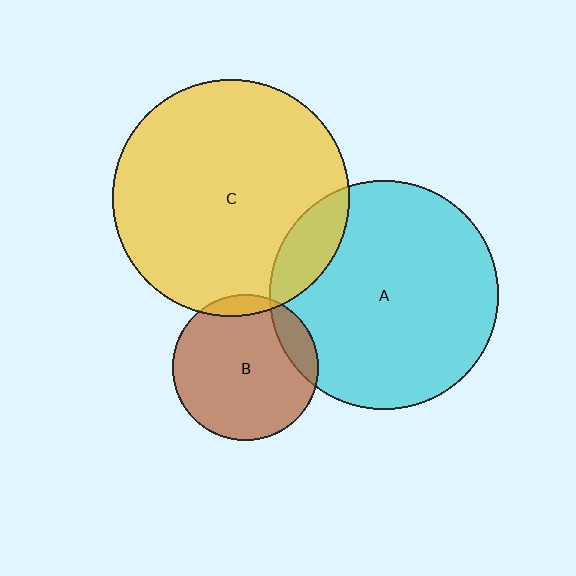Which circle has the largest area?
Circle C (yellow).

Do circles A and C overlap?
Yes.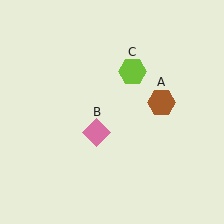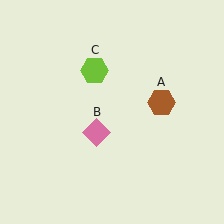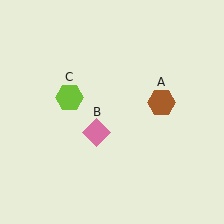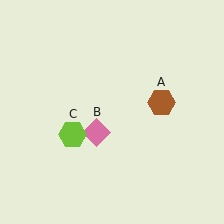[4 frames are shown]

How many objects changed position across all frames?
1 object changed position: lime hexagon (object C).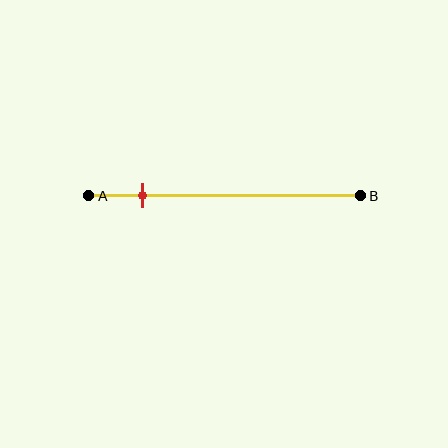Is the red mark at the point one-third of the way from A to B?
No, the mark is at about 20% from A, not at the 33% one-third point.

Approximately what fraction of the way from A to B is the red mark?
The red mark is approximately 20% of the way from A to B.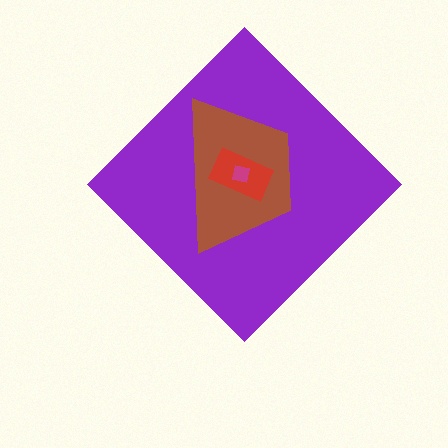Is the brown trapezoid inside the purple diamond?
Yes.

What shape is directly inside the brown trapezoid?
The red rectangle.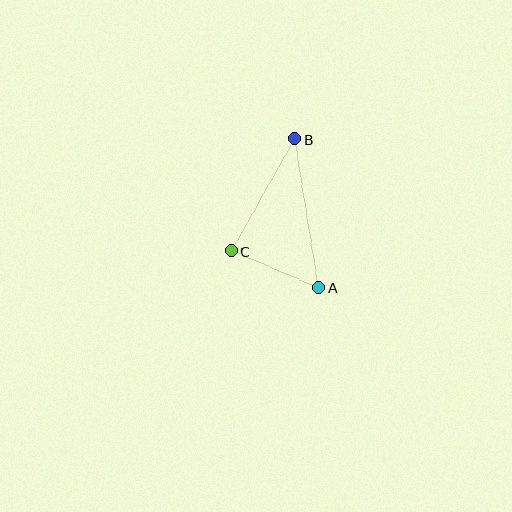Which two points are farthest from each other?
Points A and B are farthest from each other.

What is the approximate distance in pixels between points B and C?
The distance between B and C is approximately 129 pixels.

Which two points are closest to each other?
Points A and C are closest to each other.